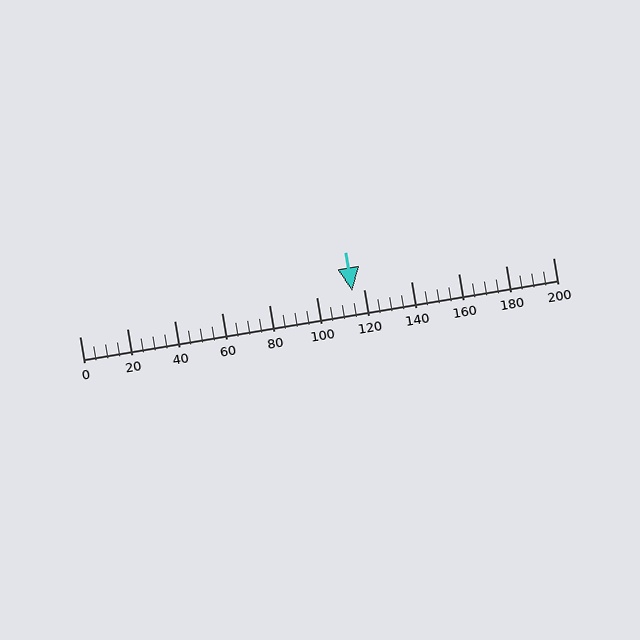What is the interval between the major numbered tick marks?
The major tick marks are spaced 20 units apart.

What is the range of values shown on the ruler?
The ruler shows values from 0 to 200.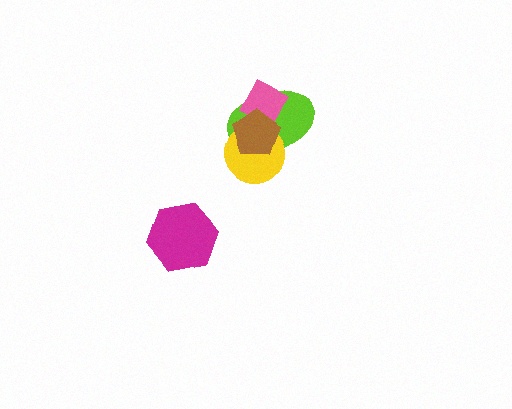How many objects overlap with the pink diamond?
2 objects overlap with the pink diamond.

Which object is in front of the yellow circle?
The brown pentagon is in front of the yellow circle.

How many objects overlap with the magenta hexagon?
0 objects overlap with the magenta hexagon.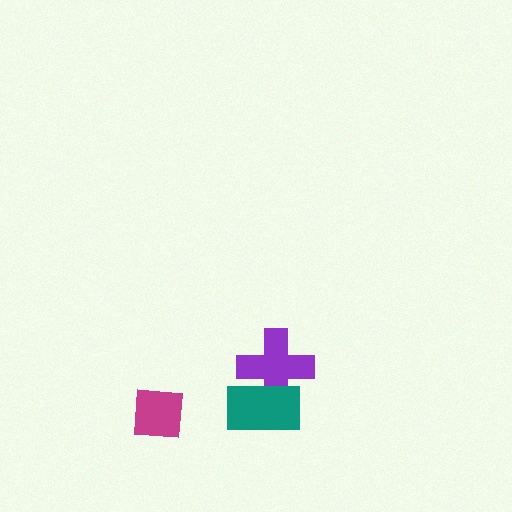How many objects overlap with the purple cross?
1 object overlaps with the purple cross.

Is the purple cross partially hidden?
Yes, it is partially covered by another shape.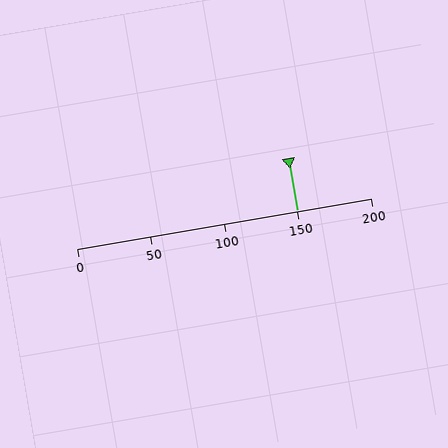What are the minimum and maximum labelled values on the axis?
The axis runs from 0 to 200.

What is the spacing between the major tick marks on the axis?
The major ticks are spaced 50 apart.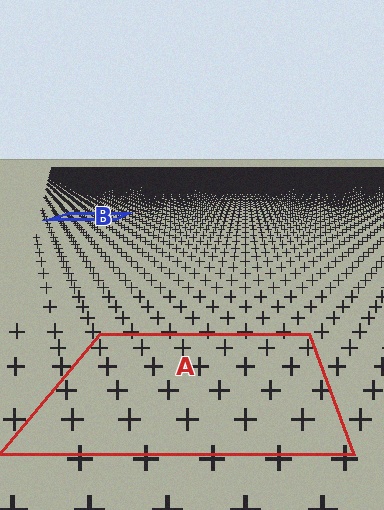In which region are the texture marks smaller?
The texture marks are smaller in region B, because it is farther away.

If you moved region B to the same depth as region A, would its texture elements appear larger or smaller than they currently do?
They would appear larger. At a closer depth, the same texture elements are projected at a bigger on-screen size.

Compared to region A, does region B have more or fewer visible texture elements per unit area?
Region B has more texture elements per unit area — they are packed more densely because it is farther away.